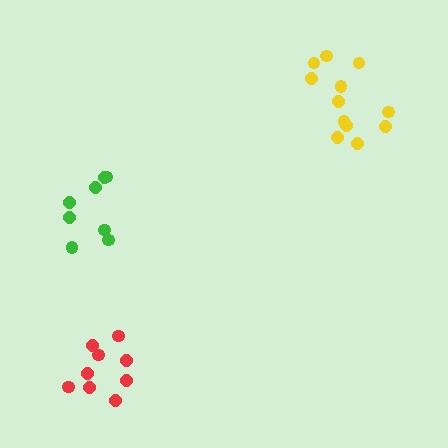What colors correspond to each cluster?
The clusters are colored: yellow, green, red.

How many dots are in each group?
Group 1: 12 dots, Group 2: 8 dots, Group 3: 9 dots (29 total).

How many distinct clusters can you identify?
There are 3 distinct clusters.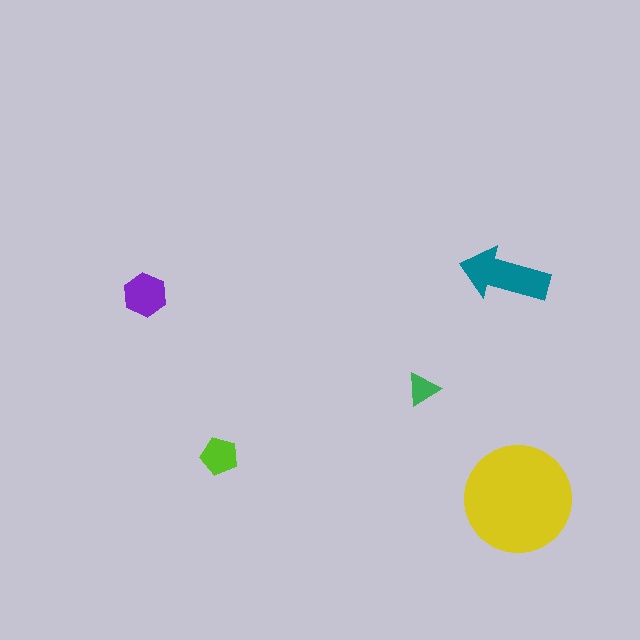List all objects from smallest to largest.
The green triangle, the lime pentagon, the purple hexagon, the teal arrow, the yellow circle.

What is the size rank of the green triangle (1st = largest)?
5th.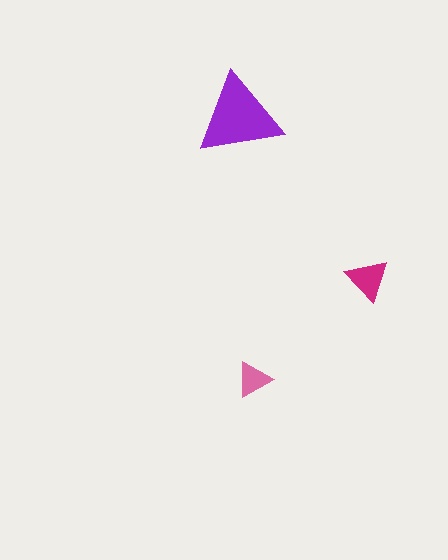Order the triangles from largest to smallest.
the purple one, the magenta one, the pink one.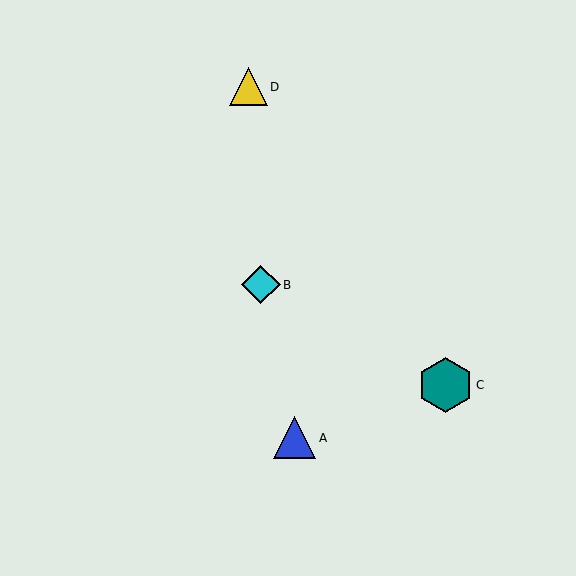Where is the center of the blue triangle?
The center of the blue triangle is at (295, 438).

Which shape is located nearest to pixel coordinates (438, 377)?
The teal hexagon (labeled C) at (445, 385) is nearest to that location.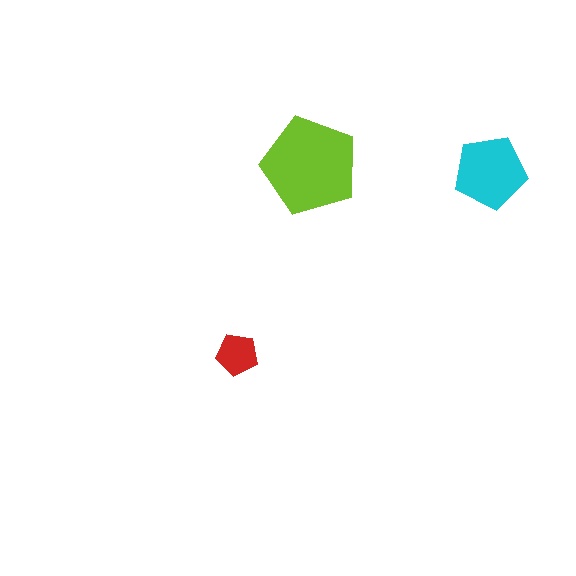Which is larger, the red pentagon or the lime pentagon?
The lime one.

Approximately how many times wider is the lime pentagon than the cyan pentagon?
About 1.5 times wider.